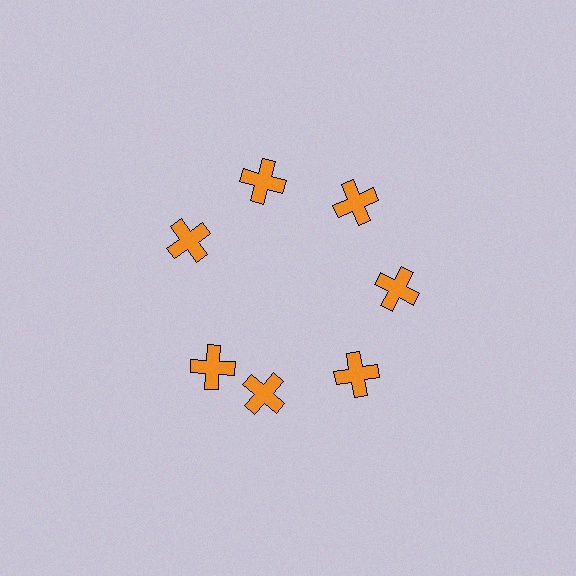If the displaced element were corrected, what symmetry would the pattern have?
It would have 7-fold rotational symmetry — the pattern would map onto itself every 51 degrees.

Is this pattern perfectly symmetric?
No. The 7 orange crosses are arranged in a ring, but one element near the 8 o'clock position is rotated out of alignment along the ring, breaking the 7-fold rotational symmetry.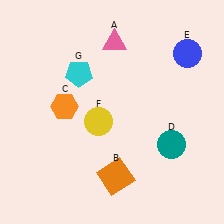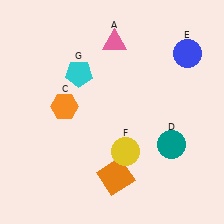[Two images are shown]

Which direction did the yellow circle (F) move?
The yellow circle (F) moved down.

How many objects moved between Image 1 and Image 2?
1 object moved between the two images.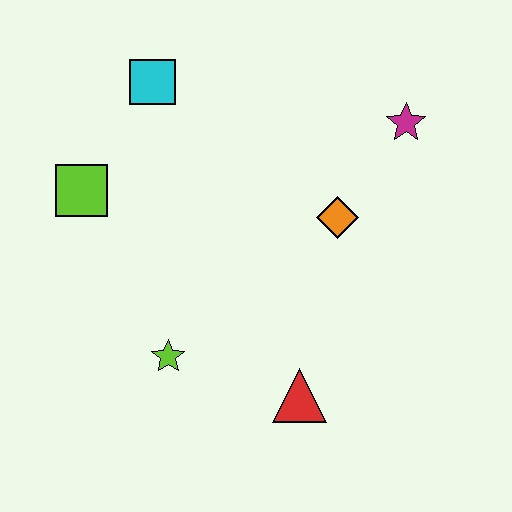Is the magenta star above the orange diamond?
Yes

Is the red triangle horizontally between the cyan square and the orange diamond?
Yes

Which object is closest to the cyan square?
The lime square is closest to the cyan square.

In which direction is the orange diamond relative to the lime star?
The orange diamond is to the right of the lime star.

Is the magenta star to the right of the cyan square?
Yes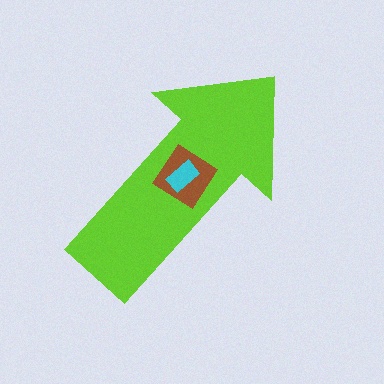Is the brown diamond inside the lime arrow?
Yes.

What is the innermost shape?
The cyan rectangle.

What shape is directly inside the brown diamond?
The cyan rectangle.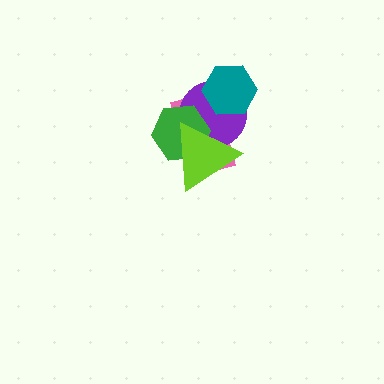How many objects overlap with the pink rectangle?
4 objects overlap with the pink rectangle.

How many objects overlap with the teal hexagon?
2 objects overlap with the teal hexagon.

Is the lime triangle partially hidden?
No, no other shape covers it.